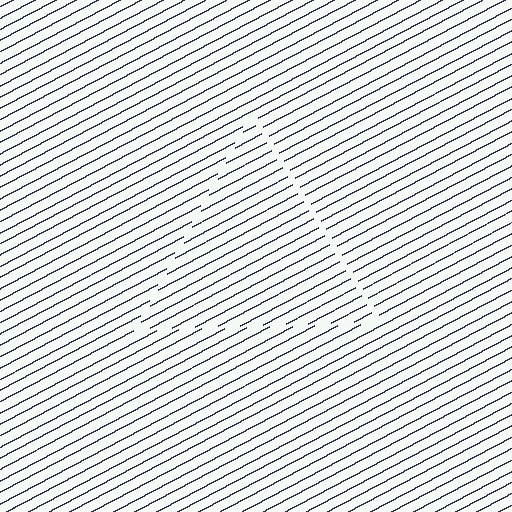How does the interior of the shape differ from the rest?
The interior of the shape contains the same grating, shifted by half a period — the contour is defined by the phase discontinuity where line-ends from the inner and outer gratings abut.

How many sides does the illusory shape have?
3 sides — the line-ends trace a triangle.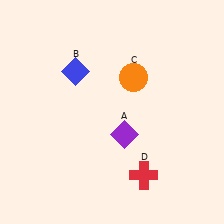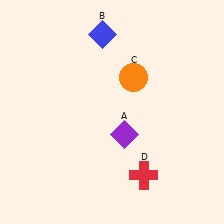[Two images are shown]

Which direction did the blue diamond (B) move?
The blue diamond (B) moved up.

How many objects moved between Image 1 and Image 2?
1 object moved between the two images.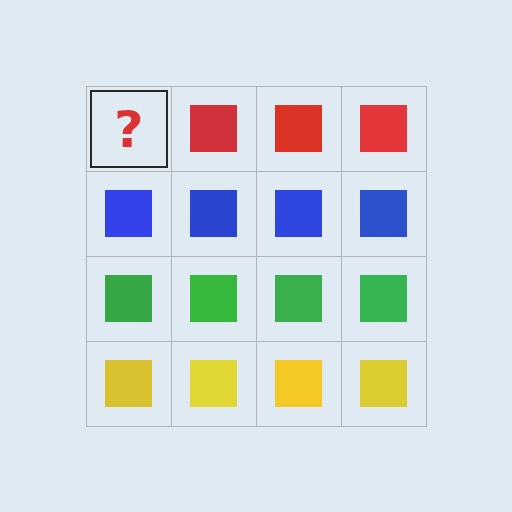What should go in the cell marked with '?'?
The missing cell should contain a red square.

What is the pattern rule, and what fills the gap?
The rule is that each row has a consistent color. The gap should be filled with a red square.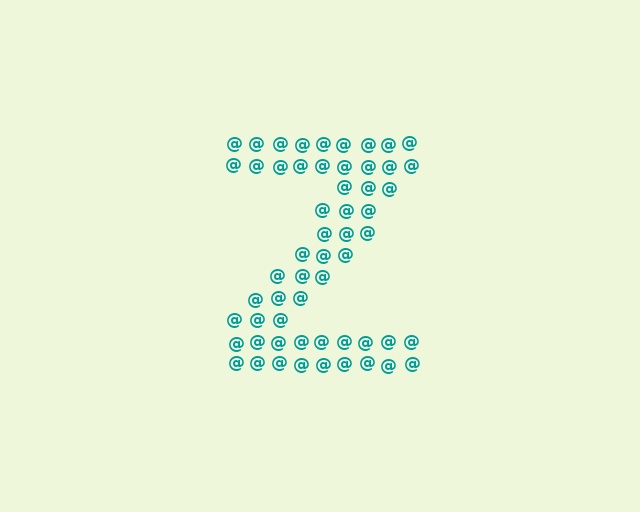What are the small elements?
The small elements are at signs.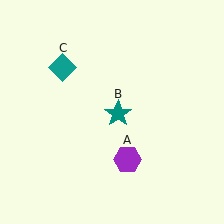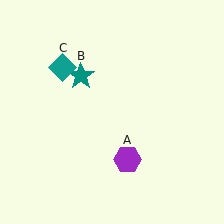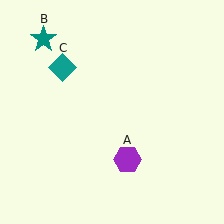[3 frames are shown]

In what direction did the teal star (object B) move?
The teal star (object B) moved up and to the left.